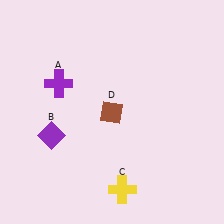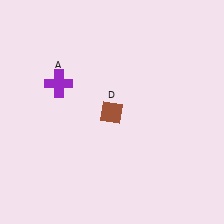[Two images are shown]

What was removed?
The yellow cross (C), the purple diamond (B) were removed in Image 2.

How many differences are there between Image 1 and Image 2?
There are 2 differences between the two images.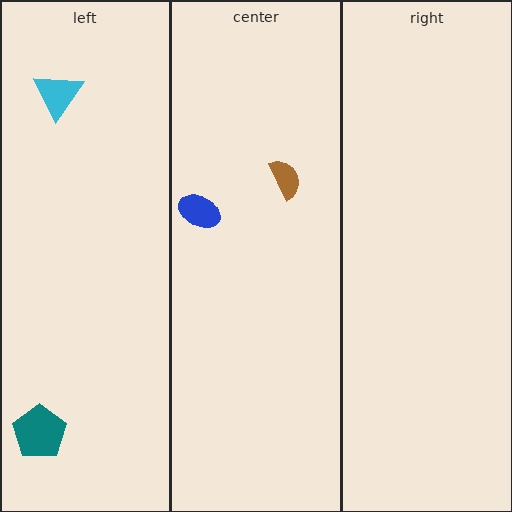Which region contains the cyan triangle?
The left region.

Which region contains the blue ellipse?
The center region.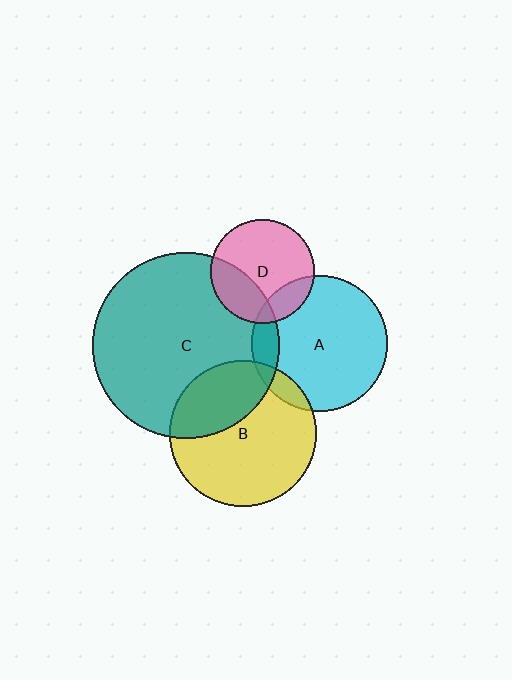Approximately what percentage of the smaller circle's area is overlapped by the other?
Approximately 10%.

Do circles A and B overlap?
Yes.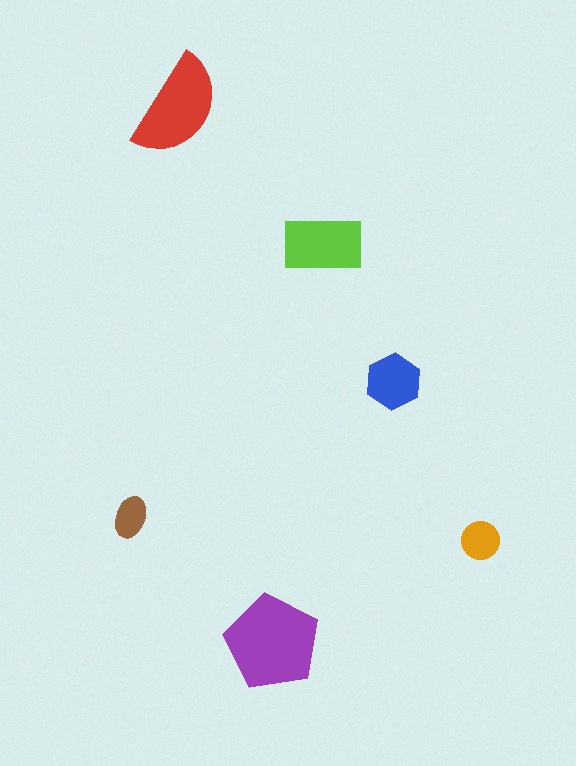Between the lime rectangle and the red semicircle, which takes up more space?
The red semicircle.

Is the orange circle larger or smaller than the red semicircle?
Smaller.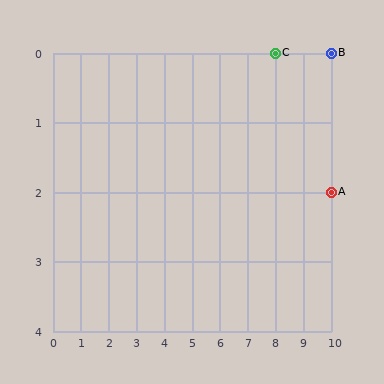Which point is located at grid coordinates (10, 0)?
Point B is at (10, 0).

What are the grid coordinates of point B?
Point B is at grid coordinates (10, 0).